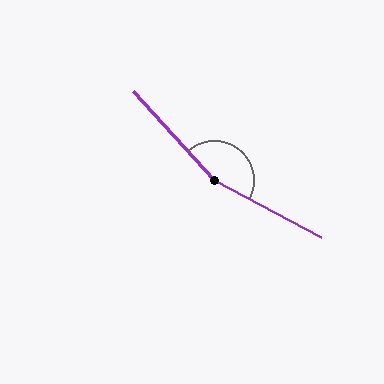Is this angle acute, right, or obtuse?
It is obtuse.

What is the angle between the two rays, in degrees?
Approximately 160 degrees.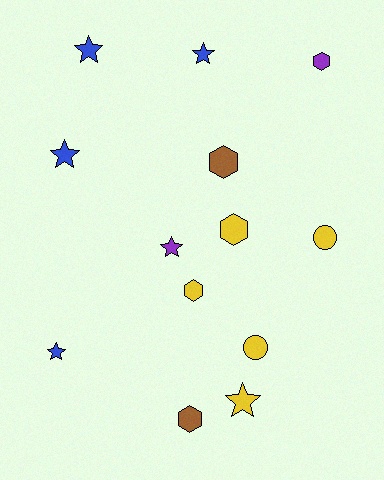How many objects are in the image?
There are 13 objects.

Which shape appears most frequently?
Star, with 6 objects.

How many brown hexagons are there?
There are 2 brown hexagons.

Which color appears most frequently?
Yellow, with 5 objects.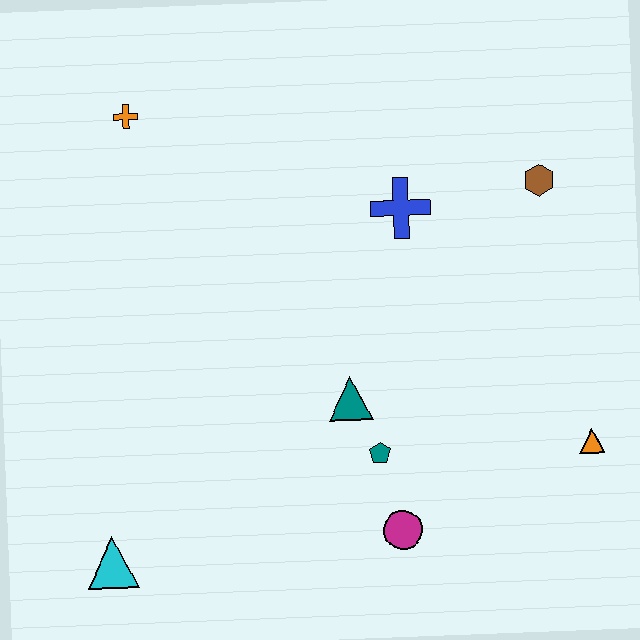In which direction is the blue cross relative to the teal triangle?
The blue cross is above the teal triangle.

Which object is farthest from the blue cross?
The cyan triangle is farthest from the blue cross.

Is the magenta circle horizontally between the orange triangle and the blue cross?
No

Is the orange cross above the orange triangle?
Yes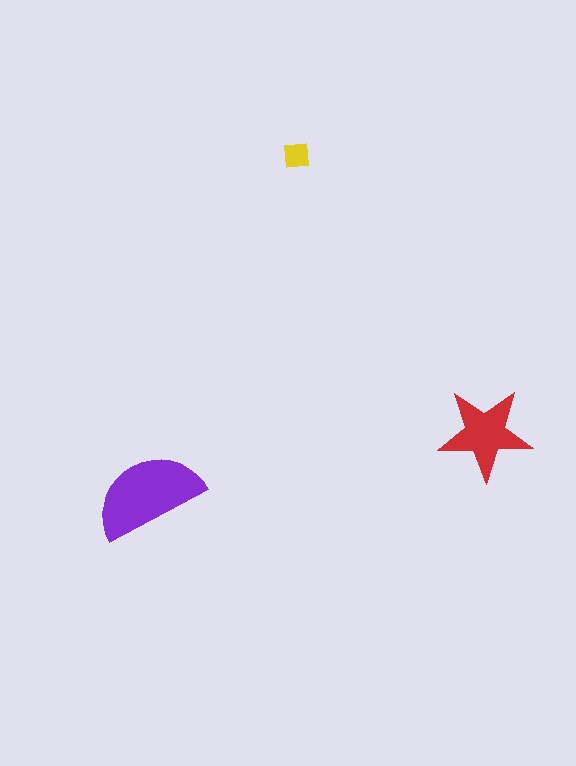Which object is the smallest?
The yellow square.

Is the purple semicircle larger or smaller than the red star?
Larger.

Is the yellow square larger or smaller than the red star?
Smaller.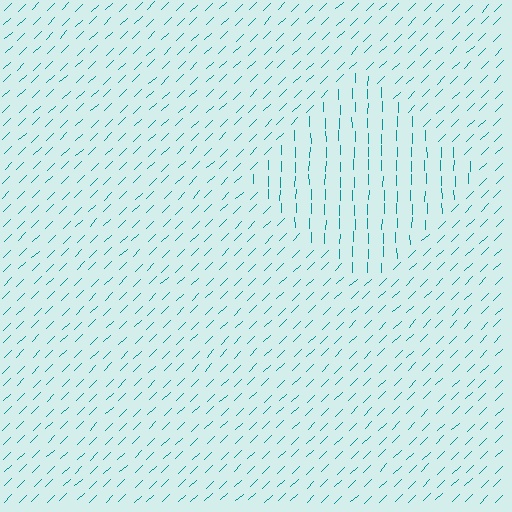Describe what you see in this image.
The image is filled with small teal line segments. A diamond region in the image has lines oriented differently from the surrounding lines, creating a visible texture boundary.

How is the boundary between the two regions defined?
The boundary is defined purely by a change in line orientation (approximately 45 degrees difference). All lines are the same color and thickness.